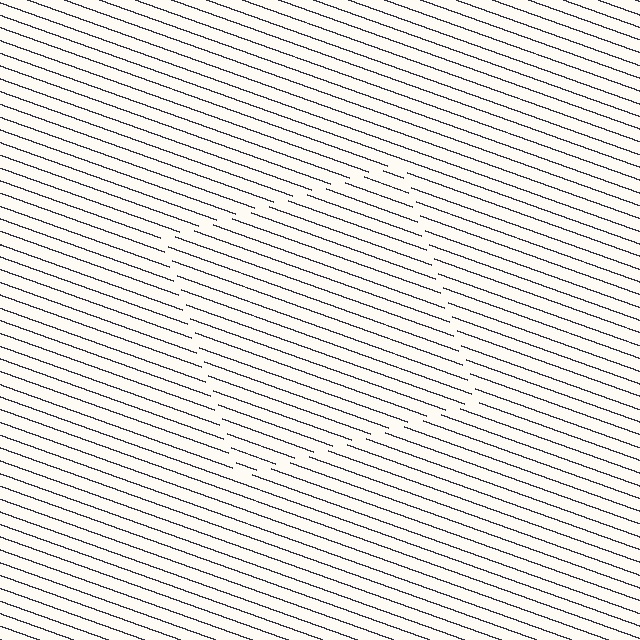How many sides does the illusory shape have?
4 sides — the line-ends trace a square.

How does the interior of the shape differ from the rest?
The interior of the shape contains the same grating, shifted by half a period — the contour is defined by the phase discontinuity where line-ends from the inner and outer gratings abut.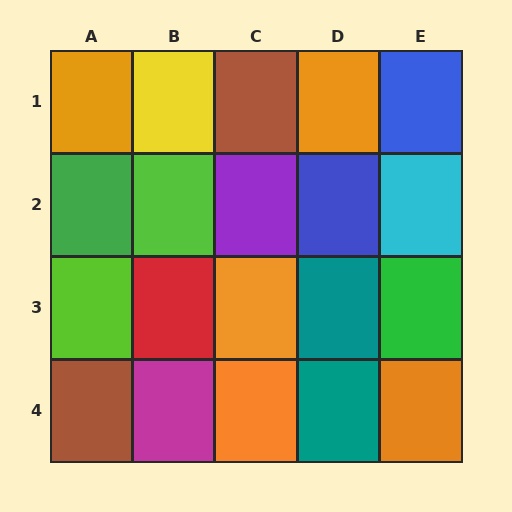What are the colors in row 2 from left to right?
Green, lime, purple, blue, cyan.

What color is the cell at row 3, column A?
Lime.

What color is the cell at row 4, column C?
Orange.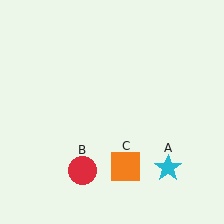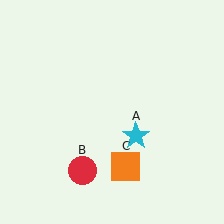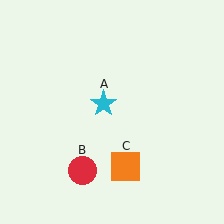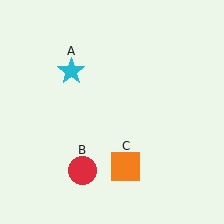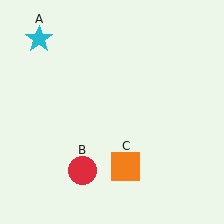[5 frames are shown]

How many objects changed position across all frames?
1 object changed position: cyan star (object A).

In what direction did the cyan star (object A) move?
The cyan star (object A) moved up and to the left.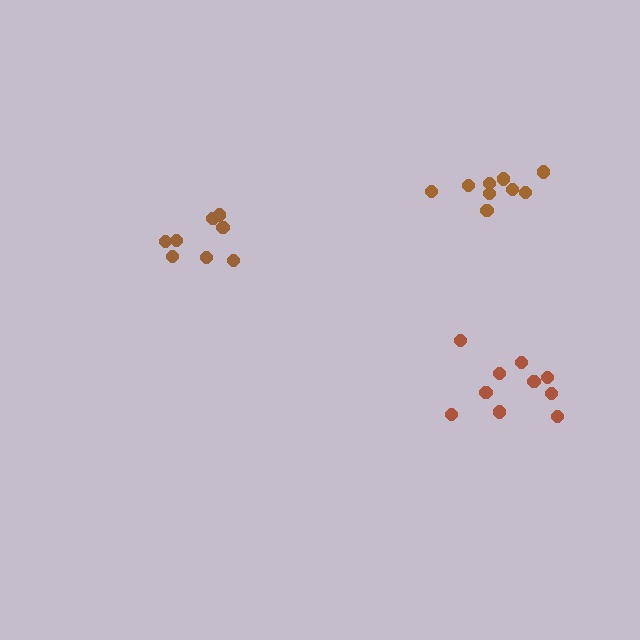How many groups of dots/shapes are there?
There are 3 groups.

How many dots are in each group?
Group 1: 10 dots, Group 2: 8 dots, Group 3: 9 dots (27 total).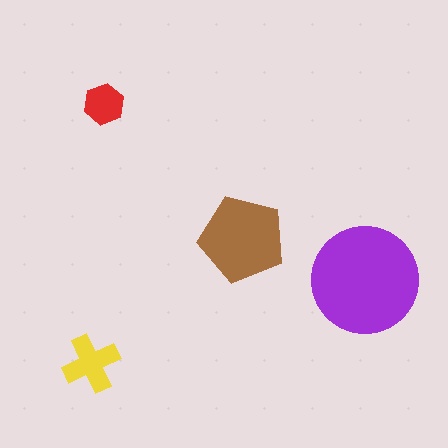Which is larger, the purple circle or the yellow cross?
The purple circle.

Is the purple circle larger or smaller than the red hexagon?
Larger.